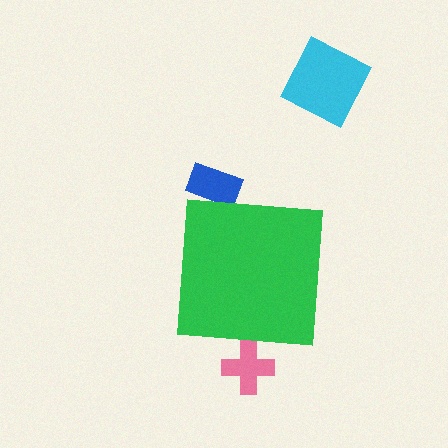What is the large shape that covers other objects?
A green square.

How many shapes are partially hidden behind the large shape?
2 shapes are partially hidden.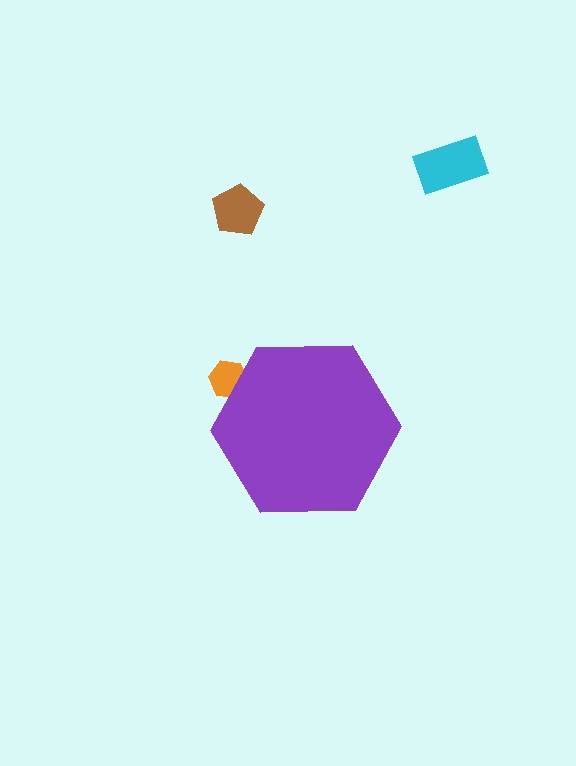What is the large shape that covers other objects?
A purple hexagon.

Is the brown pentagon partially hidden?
No, the brown pentagon is fully visible.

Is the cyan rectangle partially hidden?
No, the cyan rectangle is fully visible.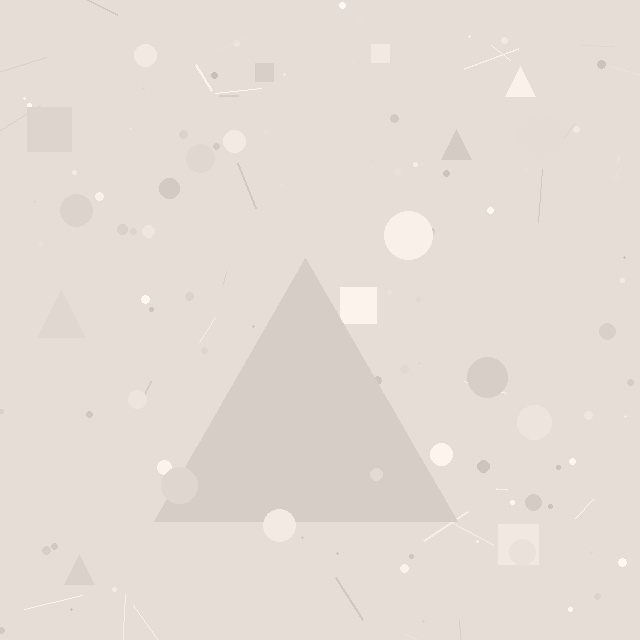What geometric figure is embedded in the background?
A triangle is embedded in the background.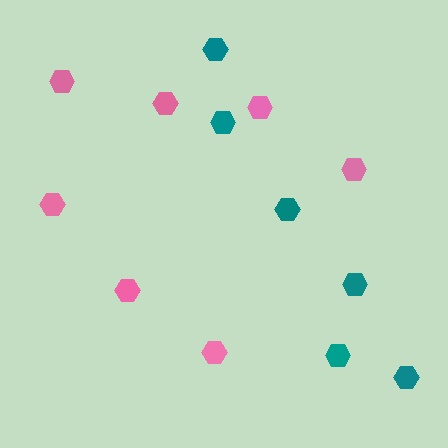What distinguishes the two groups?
There are 2 groups: one group of pink hexagons (7) and one group of teal hexagons (6).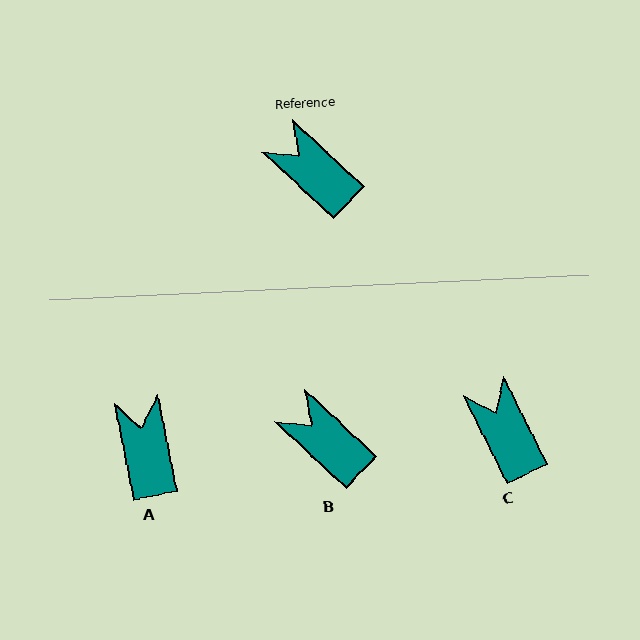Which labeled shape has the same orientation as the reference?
B.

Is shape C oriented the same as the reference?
No, it is off by about 21 degrees.